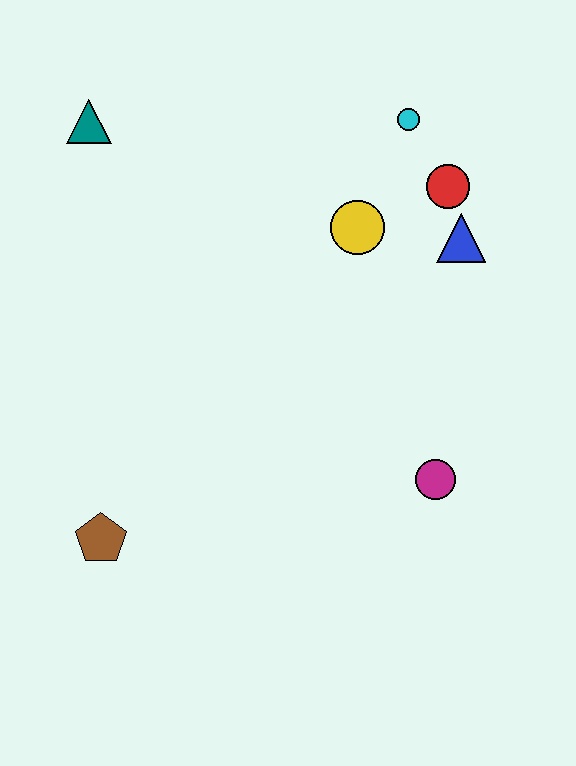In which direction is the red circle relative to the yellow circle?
The red circle is to the right of the yellow circle.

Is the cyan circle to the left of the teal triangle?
No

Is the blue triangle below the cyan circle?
Yes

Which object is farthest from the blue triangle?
The brown pentagon is farthest from the blue triangle.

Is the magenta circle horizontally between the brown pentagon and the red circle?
Yes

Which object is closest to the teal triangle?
The yellow circle is closest to the teal triangle.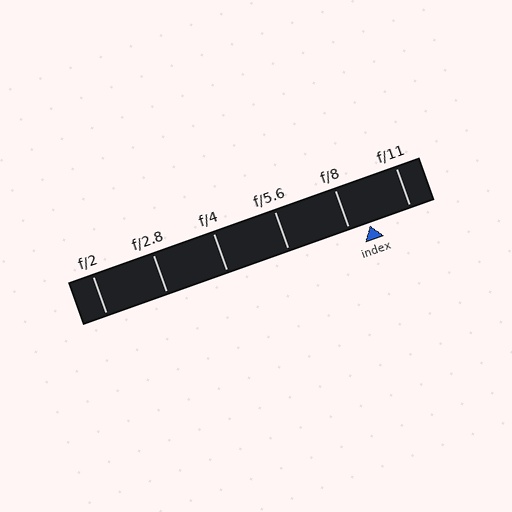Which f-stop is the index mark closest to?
The index mark is closest to f/8.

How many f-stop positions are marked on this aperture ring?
There are 6 f-stop positions marked.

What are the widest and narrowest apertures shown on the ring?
The widest aperture shown is f/2 and the narrowest is f/11.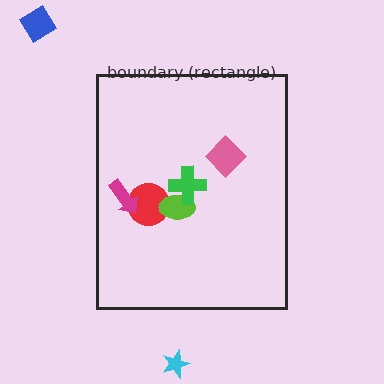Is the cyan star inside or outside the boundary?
Outside.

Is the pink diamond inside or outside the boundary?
Inside.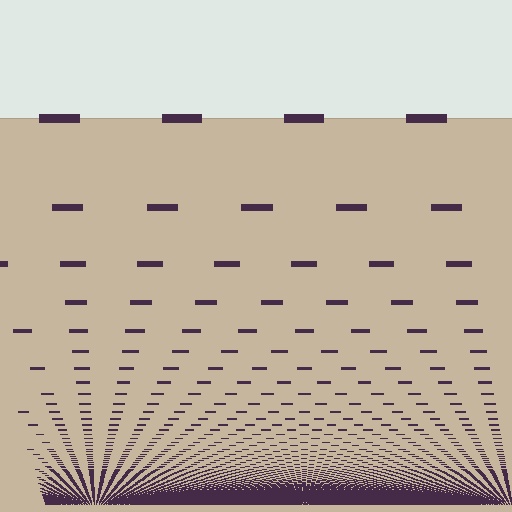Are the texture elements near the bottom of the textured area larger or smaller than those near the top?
Smaller. The gradient is inverted — elements near the bottom are smaller and denser.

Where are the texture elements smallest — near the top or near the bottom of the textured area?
Near the bottom.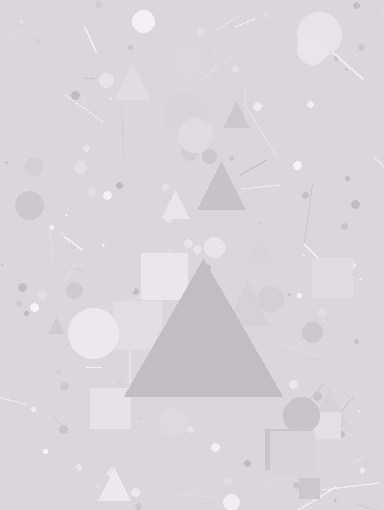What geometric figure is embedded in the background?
A triangle is embedded in the background.